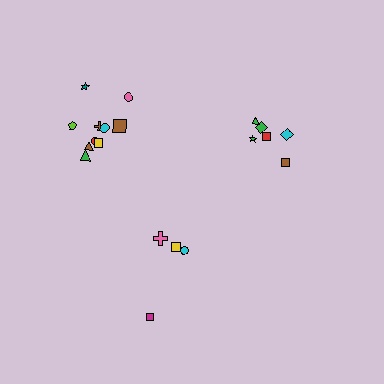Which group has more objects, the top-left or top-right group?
The top-left group.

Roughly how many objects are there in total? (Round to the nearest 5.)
Roughly 20 objects in total.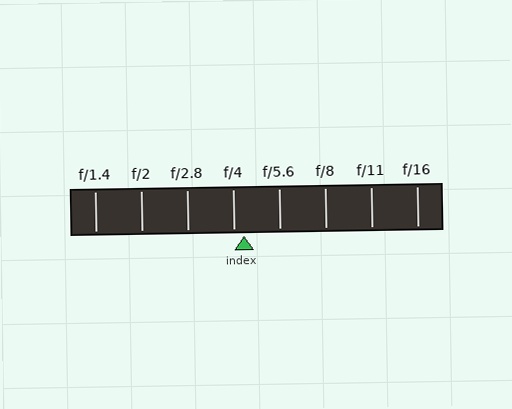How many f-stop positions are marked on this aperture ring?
There are 8 f-stop positions marked.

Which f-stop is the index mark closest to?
The index mark is closest to f/4.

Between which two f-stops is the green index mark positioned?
The index mark is between f/4 and f/5.6.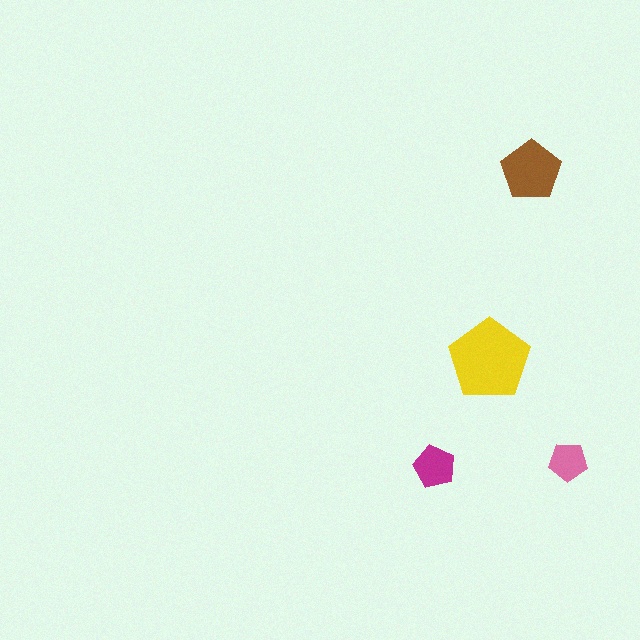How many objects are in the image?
There are 4 objects in the image.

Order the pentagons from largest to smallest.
the yellow one, the brown one, the magenta one, the pink one.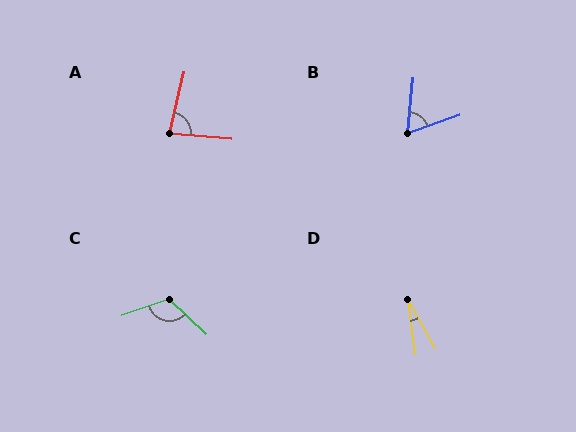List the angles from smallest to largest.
D (21°), B (65°), A (82°), C (118°).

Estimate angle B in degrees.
Approximately 65 degrees.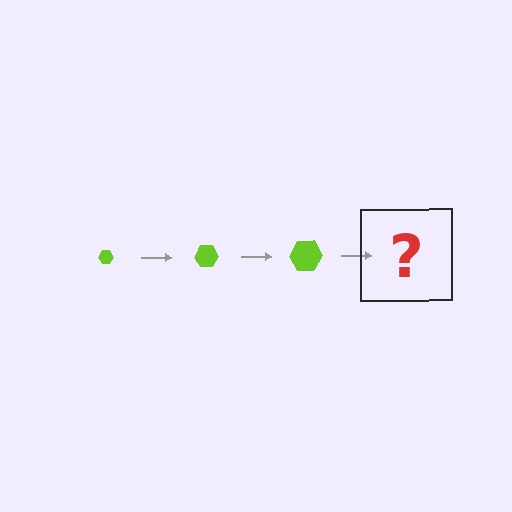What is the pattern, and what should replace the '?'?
The pattern is that the hexagon gets progressively larger each step. The '?' should be a lime hexagon, larger than the previous one.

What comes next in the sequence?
The next element should be a lime hexagon, larger than the previous one.